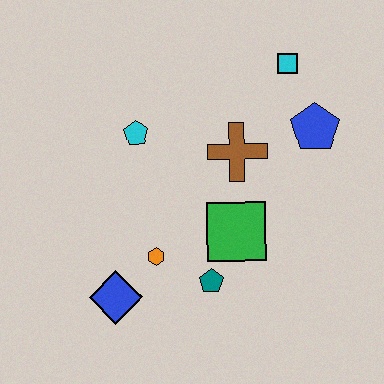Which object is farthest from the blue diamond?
The cyan square is farthest from the blue diamond.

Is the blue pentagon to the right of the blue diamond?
Yes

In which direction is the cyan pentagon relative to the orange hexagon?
The cyan pentagon is above the orange hexagon.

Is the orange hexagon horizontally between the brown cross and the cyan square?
No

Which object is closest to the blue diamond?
The orange hexagon is closest to the blue diamond.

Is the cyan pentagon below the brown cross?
No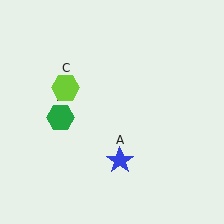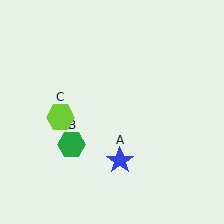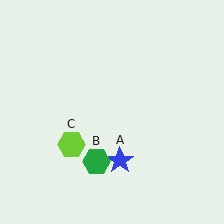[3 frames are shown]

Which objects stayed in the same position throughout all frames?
Blue star (object A) remained stationary.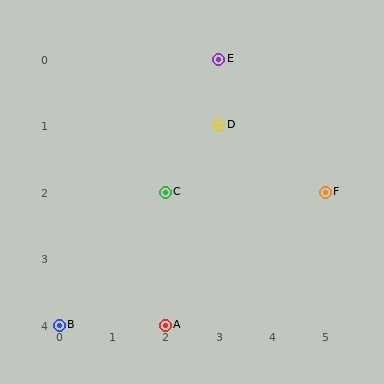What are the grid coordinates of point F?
Point F is at grid coordinates (5, 2).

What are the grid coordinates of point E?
Point E is at grid coordinates (3, 0).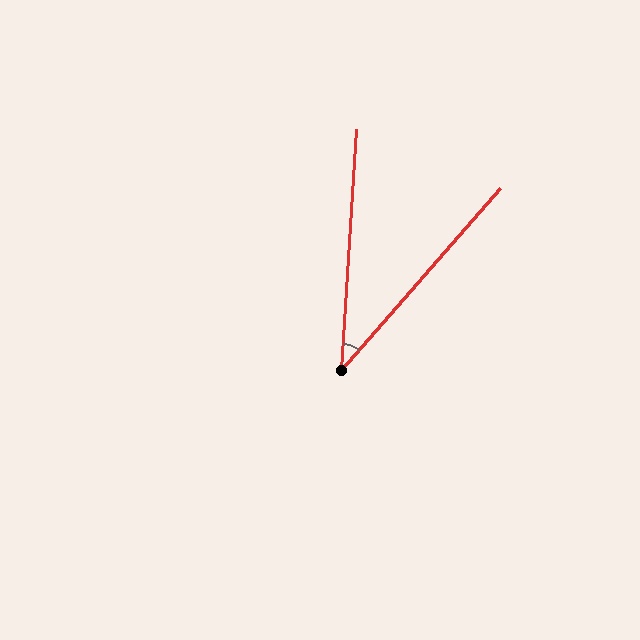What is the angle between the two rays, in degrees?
Approximately 38 degrees.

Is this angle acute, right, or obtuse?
It is acute.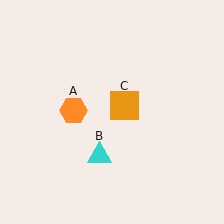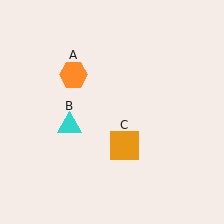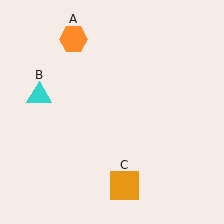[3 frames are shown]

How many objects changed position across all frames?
3 objects changed position: orange hexagon (object A), cyan triangle (object B), orange square (object C).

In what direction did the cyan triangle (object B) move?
The cyan triangle (object B) moved up and to the left.